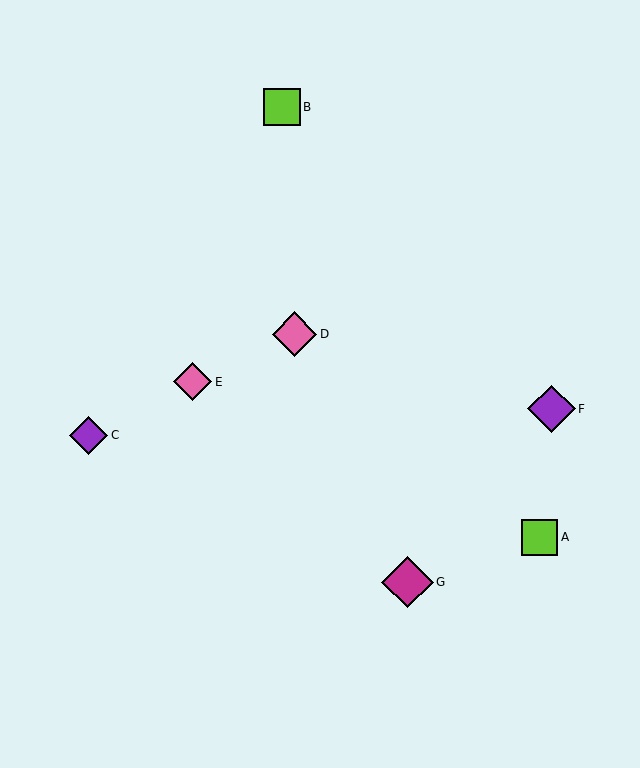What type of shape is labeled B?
Shape B is a lime square.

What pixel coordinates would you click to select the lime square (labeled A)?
Click at (540, 537) to select the lime square A.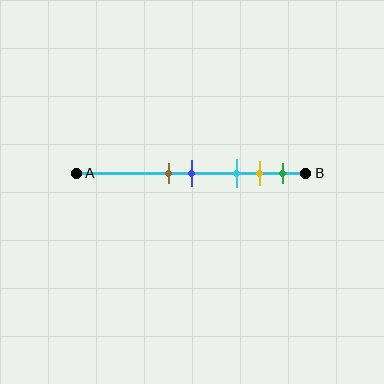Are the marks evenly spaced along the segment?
No, the marks are not evenly spaced.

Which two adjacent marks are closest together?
The brown and blue marks are the closest adjacent pair.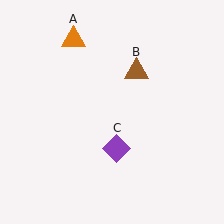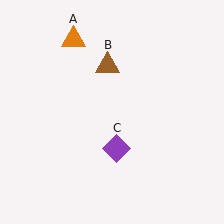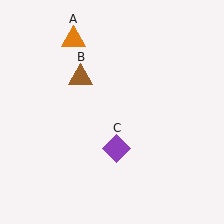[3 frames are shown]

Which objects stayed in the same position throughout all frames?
Orange triangle (object A) and purple diamond (object C) remained stationary.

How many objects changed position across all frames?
1 object changed position: brown triangle (object B).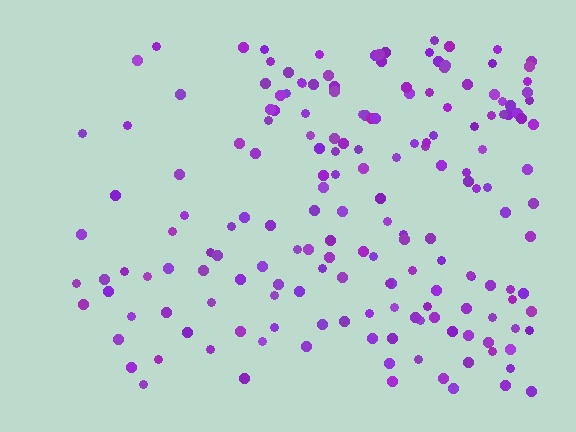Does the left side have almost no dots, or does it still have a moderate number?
Still a moderate number, just noticeably fewer than the right.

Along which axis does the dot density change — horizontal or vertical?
Horizontal.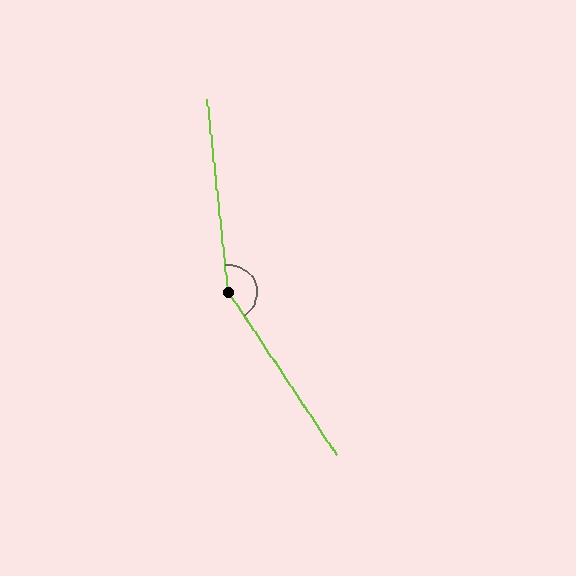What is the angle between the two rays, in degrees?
Approximately 153 degrees.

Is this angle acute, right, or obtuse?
It is obtuse.